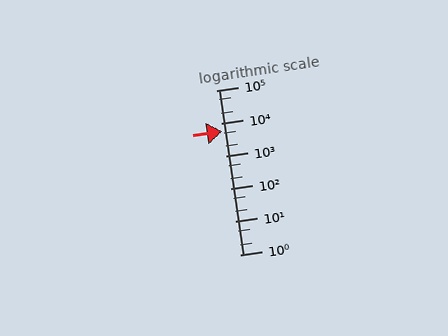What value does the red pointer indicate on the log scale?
The pointer indicates approximately 5700.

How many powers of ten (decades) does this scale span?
The scale spans 5 decades, from 1 to 100000.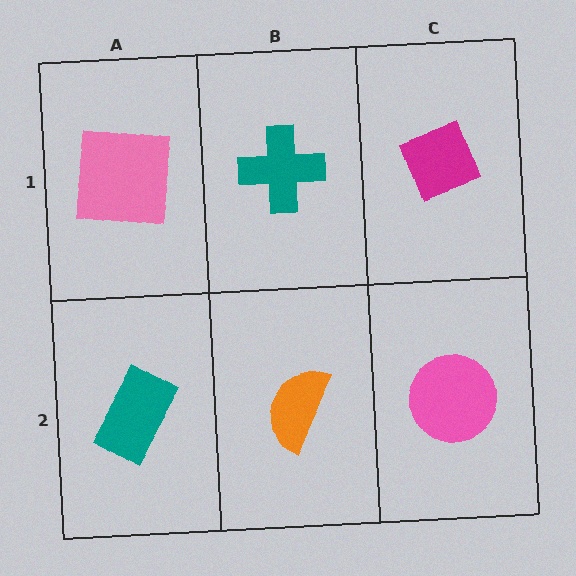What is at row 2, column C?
A pink circle.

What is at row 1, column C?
A magenta diamond.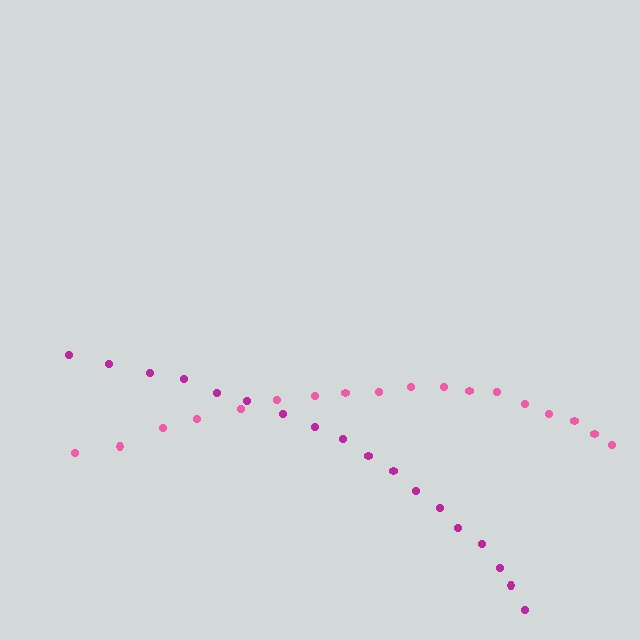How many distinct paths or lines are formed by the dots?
There are 2 distinct paths.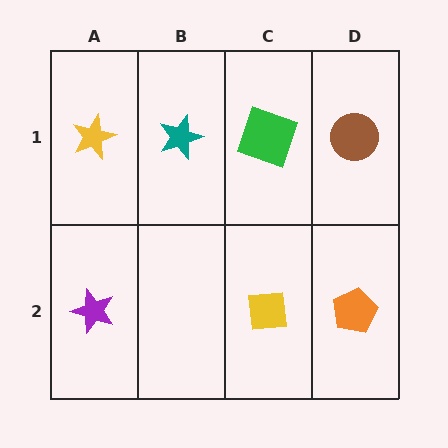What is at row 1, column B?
A teal star.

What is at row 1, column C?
A green square.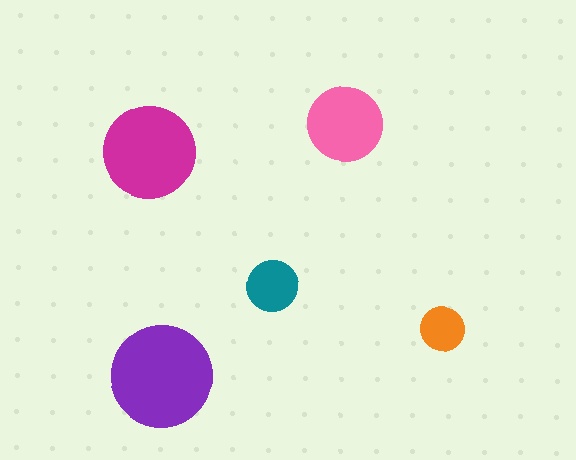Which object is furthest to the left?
The magenta circle is leftmost.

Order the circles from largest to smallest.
the purple one, the magenta one, the pink one, the teal one, the orange one.